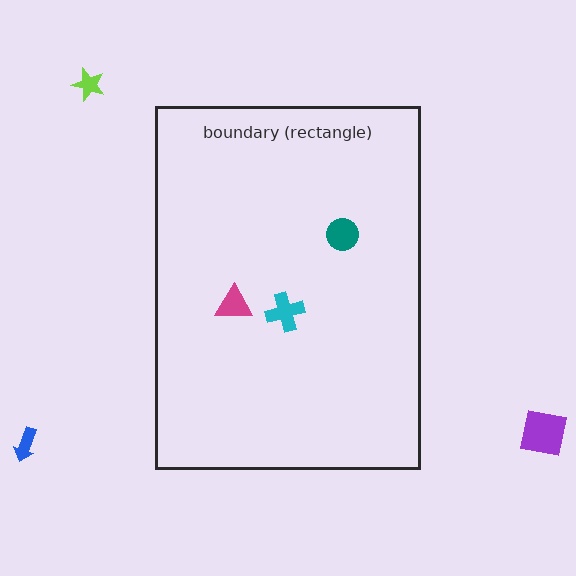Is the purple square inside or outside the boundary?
Outside.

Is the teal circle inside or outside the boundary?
Inside.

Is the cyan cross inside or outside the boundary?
Inside.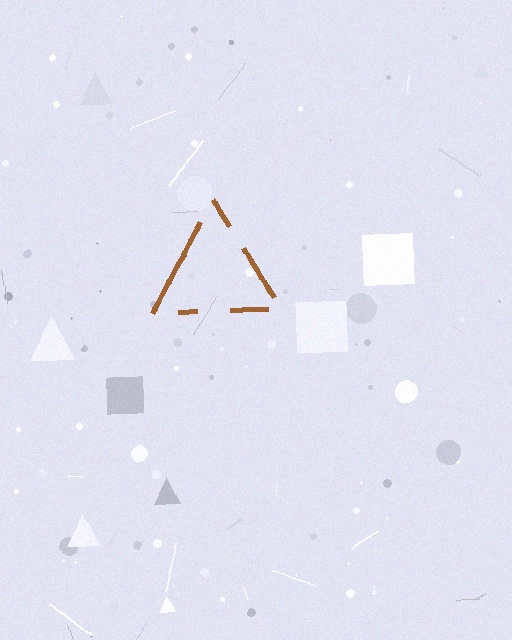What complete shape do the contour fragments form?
The contour fragments form a triangle.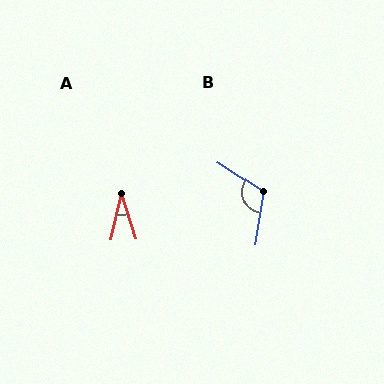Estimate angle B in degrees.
Approximately 114 degrees.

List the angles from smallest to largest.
A (30°), B (114°).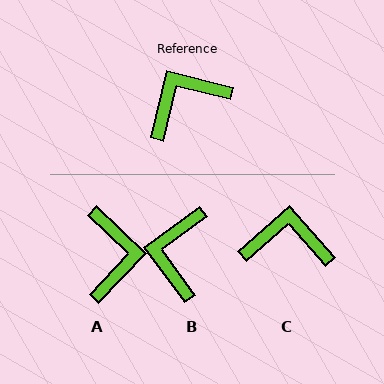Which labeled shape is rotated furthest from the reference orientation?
A, about 120 degrees away.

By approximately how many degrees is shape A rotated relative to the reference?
Approximately 120 degrees clockwise.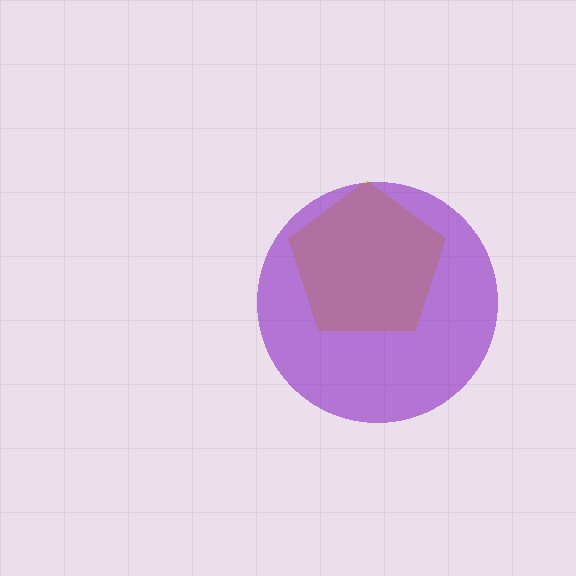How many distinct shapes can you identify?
There are 2 distinct shapes: a yellow pentagon, a purple circle.